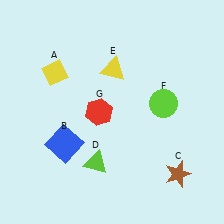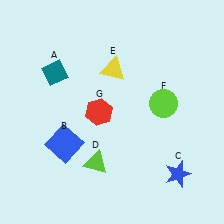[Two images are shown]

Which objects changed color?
A changed from yellow to teal. C changed from brown to blue.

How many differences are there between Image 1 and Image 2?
There are 2 differences between the two images.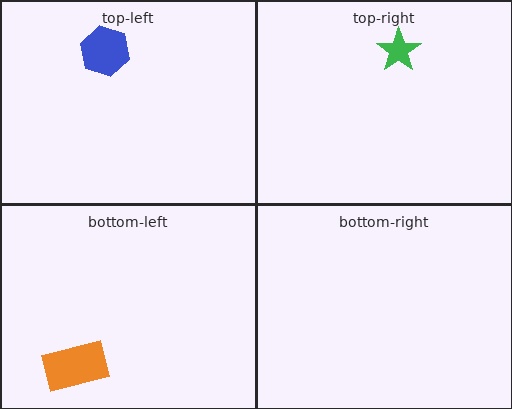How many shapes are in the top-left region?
1.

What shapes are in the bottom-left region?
The orange rectangle.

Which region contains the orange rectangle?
The bottom-left region.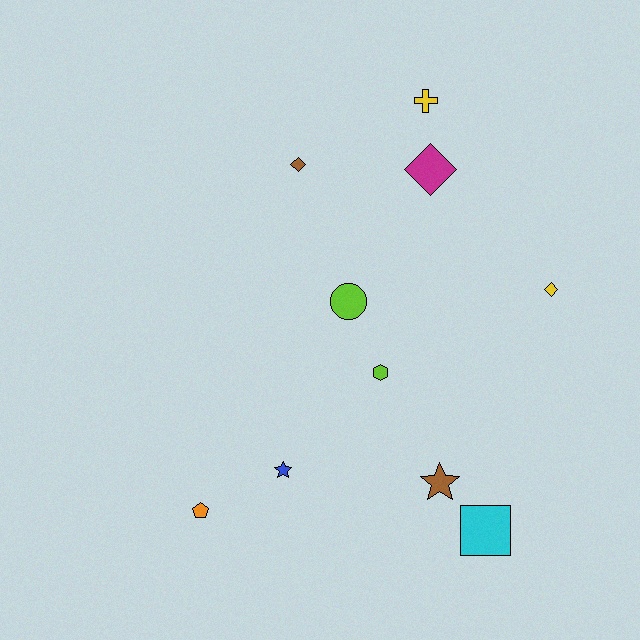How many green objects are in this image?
There are no green objects.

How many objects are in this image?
There are 10 objects.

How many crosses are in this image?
There is 1 cross.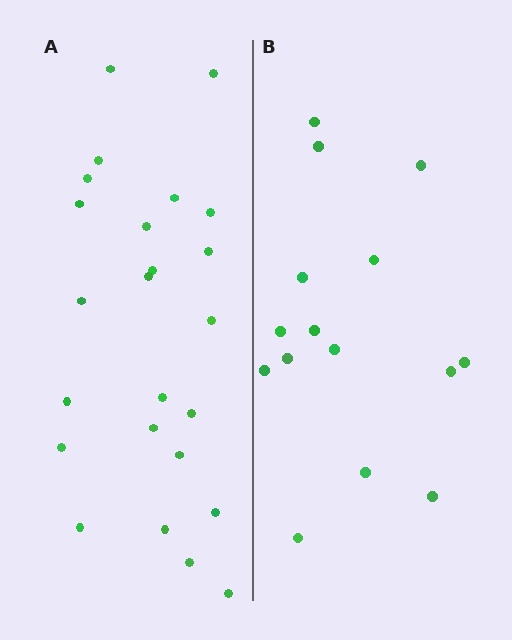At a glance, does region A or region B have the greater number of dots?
Region A (the left region) has more dots.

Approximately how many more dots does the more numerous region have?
Region A has roughly 8 or so more dots than region B.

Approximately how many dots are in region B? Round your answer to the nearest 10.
About 20 dots. (The exact count is 15, which rounds to 20.)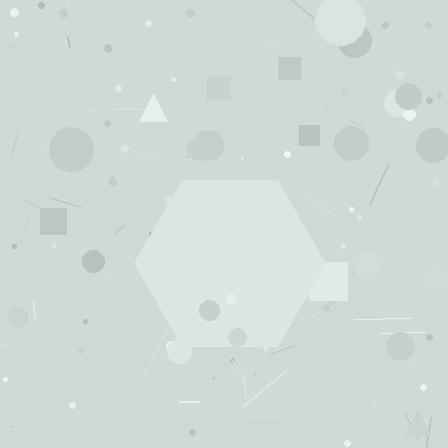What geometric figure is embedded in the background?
A hexagon is embedded in the background.